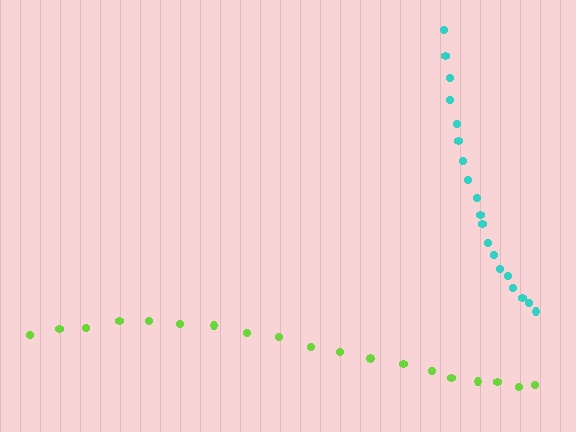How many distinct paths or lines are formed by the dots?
There are 2 distinct paths.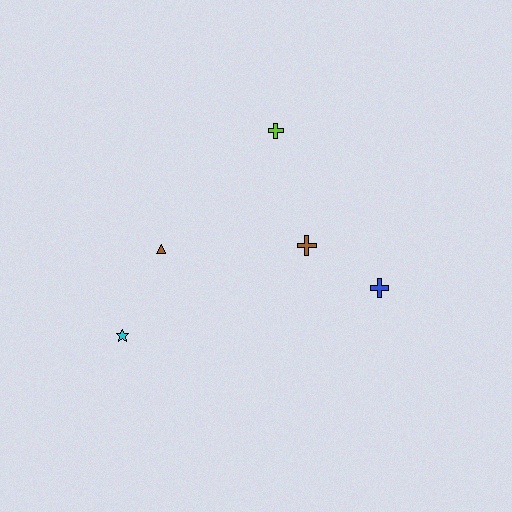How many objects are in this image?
There are 5 objects.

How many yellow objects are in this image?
There are no yellow objects.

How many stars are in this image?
There is 1 star.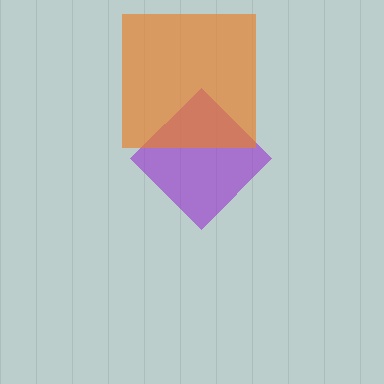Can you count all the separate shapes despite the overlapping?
Yes, there are 2 separate shapes.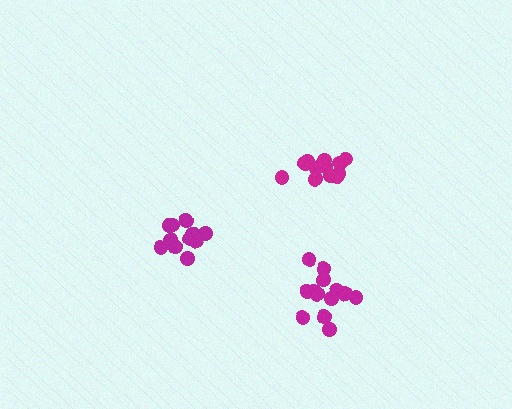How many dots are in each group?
Group 1: 11 dots, Group 2: 13 dots, Group 3: 13 dots (37 total).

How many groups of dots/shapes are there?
There are 3 groups.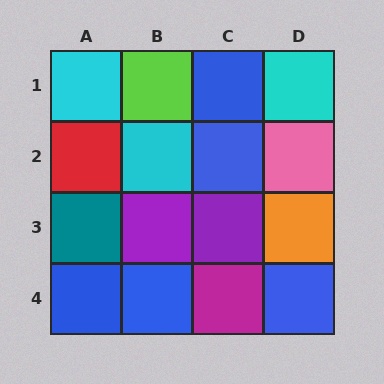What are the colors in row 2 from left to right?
Red, cyan, blue, pink.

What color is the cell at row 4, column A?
Blue.